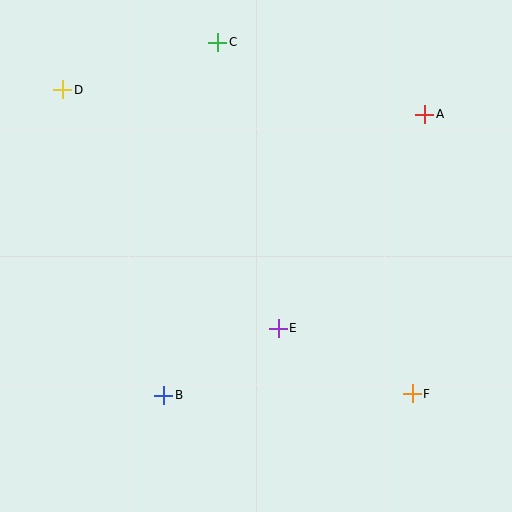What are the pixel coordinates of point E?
Point E is at (278, 328).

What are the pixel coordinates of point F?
Point F is at (412, 394).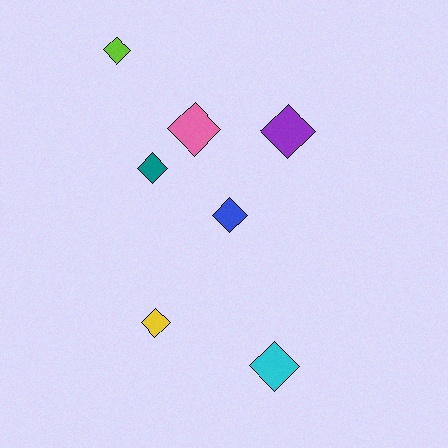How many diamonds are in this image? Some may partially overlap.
There are 7 diamonds.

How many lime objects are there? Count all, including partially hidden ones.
There is 1 lime object.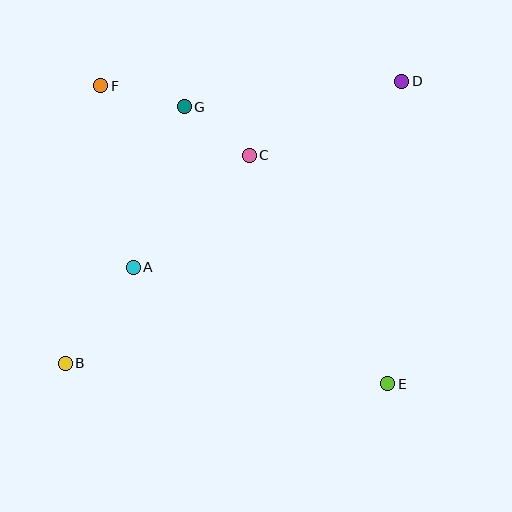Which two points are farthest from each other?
Points B and D are farthest from each other.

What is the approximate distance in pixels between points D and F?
The distance between D and F is approximately 301 pixels.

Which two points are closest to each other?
Points C and G are closest to each other.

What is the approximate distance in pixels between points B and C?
The distance between B and C is approximately 278 pixels.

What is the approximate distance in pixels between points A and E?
The distance between A and E is approximately 280 pixels.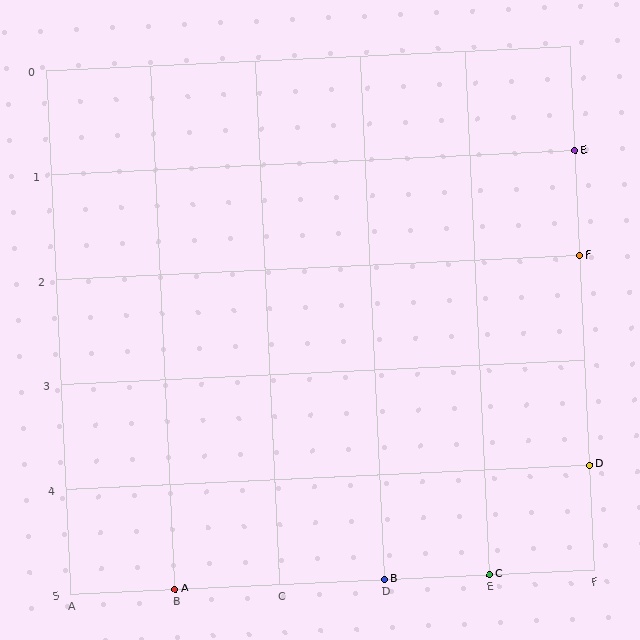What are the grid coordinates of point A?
Point A is at grid coordinates (B, 5).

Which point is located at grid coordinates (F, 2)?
Point F is at (F, 2).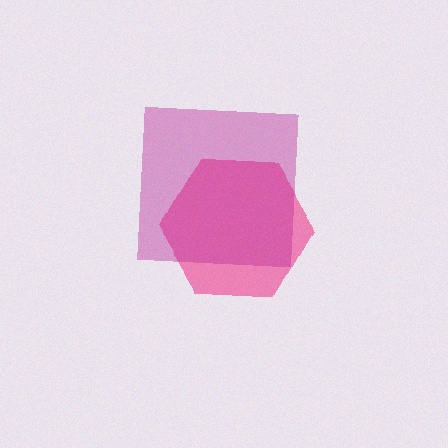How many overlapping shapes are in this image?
There are 2 overlapping shapes in the image.